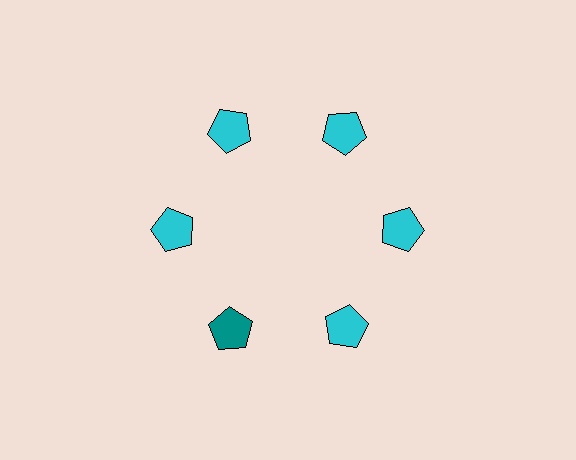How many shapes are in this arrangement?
There are 6 shapes arranged in a ring pattern.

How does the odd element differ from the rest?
It has a different color: teal instead of cyan.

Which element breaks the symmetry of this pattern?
The teal pentagon at roughly the 7 o'clock position breaks the symmetry. All other shapes are cyan pentagons.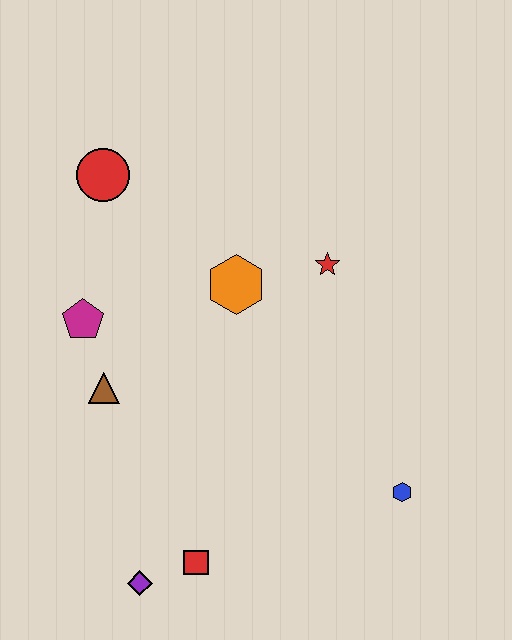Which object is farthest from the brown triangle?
The blue hexagon is farthest from the brown triangle.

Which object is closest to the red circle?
The magenta pentagon is closest to the red circle.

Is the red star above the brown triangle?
Yes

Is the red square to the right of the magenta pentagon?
Yes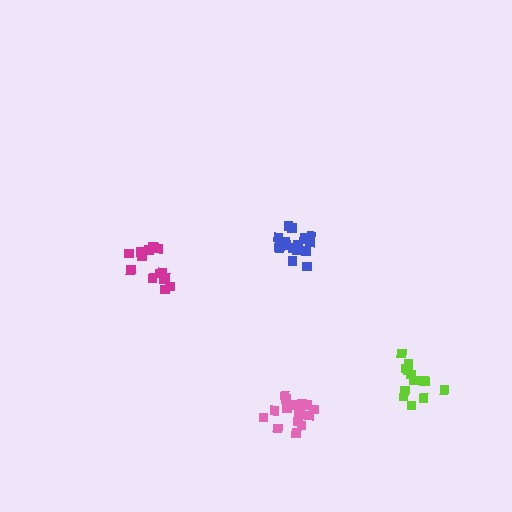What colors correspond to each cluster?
The clusters are colored: blue, lime, magenta, pink.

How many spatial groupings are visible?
There are 4 spatial groupings.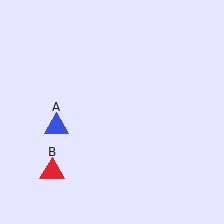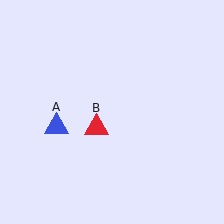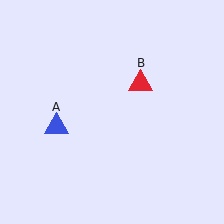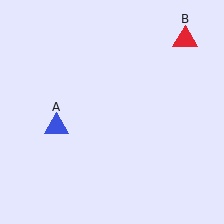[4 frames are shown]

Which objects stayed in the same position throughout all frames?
Blue triangle (object A) remained stationary.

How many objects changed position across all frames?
1 object changed position: red triangle (object B).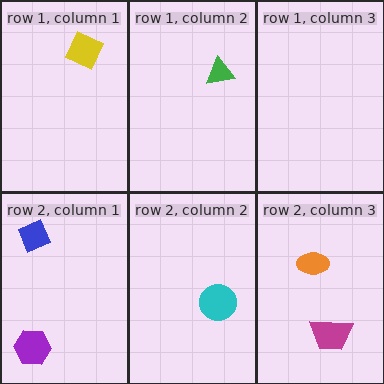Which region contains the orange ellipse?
The row 2, column 3 region.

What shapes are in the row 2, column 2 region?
The cyan circle.